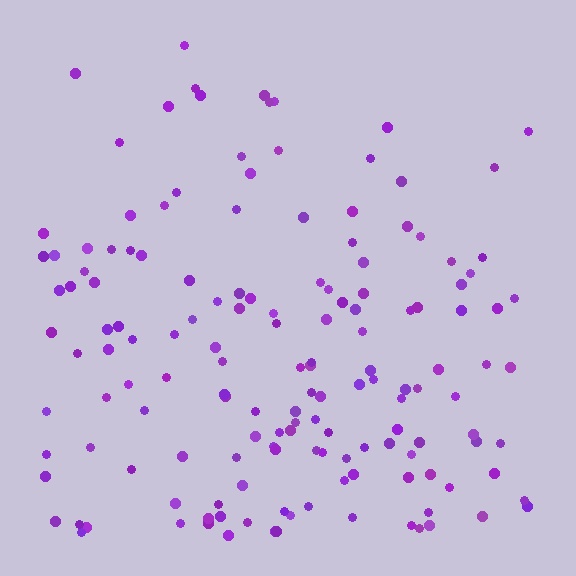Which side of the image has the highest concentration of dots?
The bottom.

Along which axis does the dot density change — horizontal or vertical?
Vertical.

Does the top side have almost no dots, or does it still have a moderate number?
Still a moderate number, just noticeably fewer than the bottom.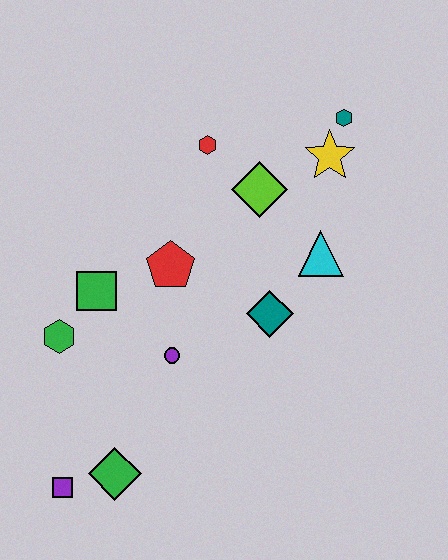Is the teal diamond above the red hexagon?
No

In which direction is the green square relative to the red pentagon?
The green square is to the left of the red pentagon.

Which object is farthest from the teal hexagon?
The purple square is farthest from the teal hexagon.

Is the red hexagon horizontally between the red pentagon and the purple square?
No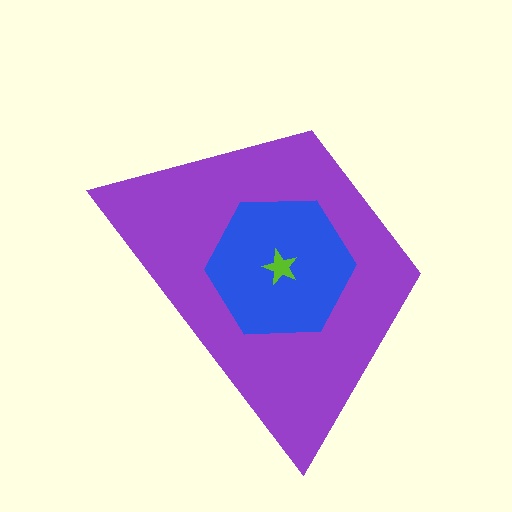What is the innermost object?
The lime star.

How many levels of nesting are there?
3.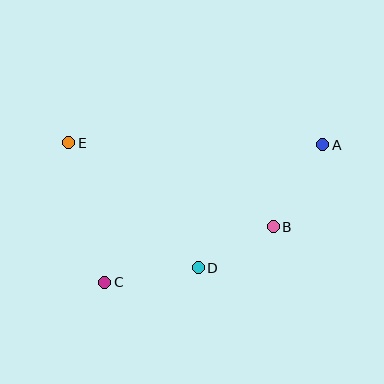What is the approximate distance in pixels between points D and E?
The distance between D and E is approximately 180 pixels.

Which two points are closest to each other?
Points B and D are closest to each other.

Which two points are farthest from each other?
Points A and C are farthest from each other.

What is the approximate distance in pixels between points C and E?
The distance between C and E is approximately 144 pixels.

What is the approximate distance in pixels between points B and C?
The distance between B and C is approximately 177 pixels.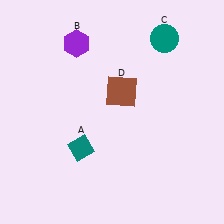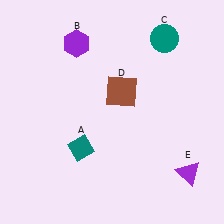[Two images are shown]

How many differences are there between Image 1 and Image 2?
There is 1 difference between the two images.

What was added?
A purple triangle (E) was added in Image 2.